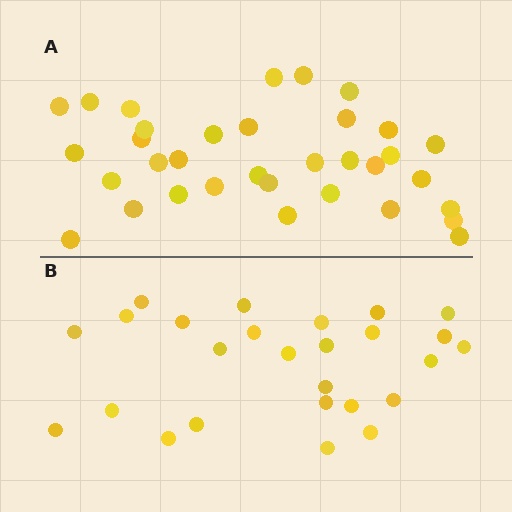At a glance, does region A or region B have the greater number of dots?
Region A (the top region) has more dots.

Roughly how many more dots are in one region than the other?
Region A has roughly 8 or so more dots than region B.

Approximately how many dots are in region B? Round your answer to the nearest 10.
About 30 dots. (The exact count is 26, which rounds to 30.)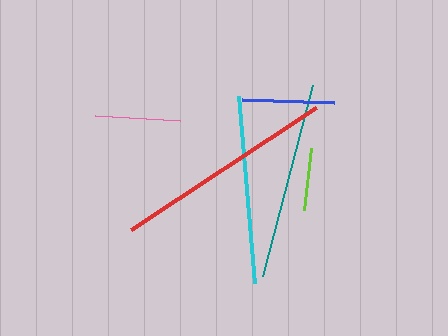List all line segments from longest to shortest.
From longest to shortest: red, teal, cyan, blue, pink, lime.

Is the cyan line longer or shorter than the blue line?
The cyan line is longer than the blue line.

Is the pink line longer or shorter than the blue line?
The blue line is longer than the pink line.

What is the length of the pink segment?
The pink segment is approximately 86 pixels long.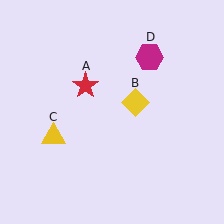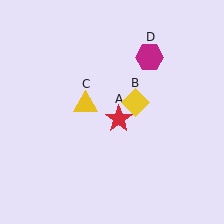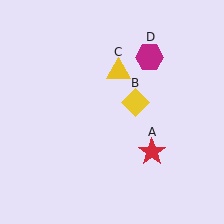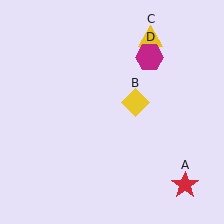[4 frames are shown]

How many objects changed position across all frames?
2 objects changed position: red star (object A), yellow triangle (object C).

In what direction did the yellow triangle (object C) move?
The yellow triangle (object C) moved up and to the right.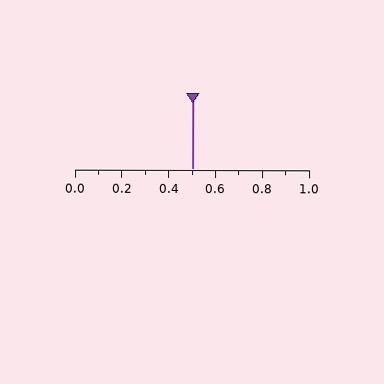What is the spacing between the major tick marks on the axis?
The major ticks are spaced 0.2 apart.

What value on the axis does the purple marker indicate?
The marker indicates approximately 0.5.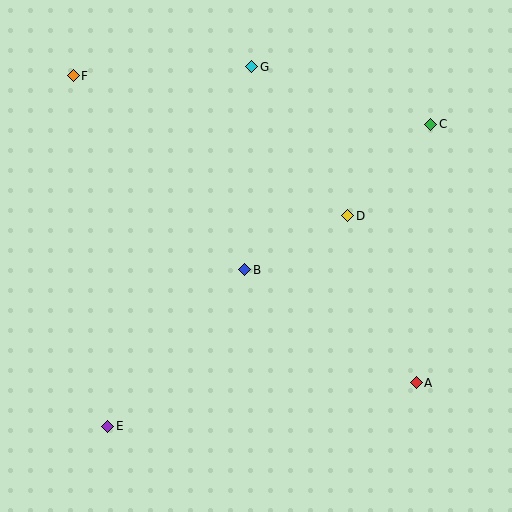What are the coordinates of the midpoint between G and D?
The midpoint between G and D is at (300, 141).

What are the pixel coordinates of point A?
Point A is at (416, 383).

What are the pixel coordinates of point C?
Point C is at (431, 124).